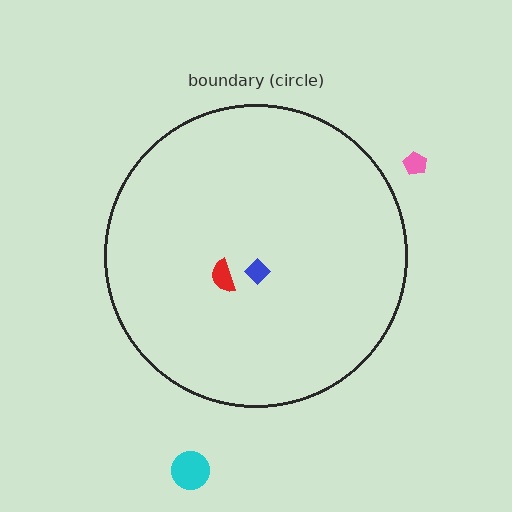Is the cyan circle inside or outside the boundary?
Outside.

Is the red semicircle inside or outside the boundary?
Inside.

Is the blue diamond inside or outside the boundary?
Inside.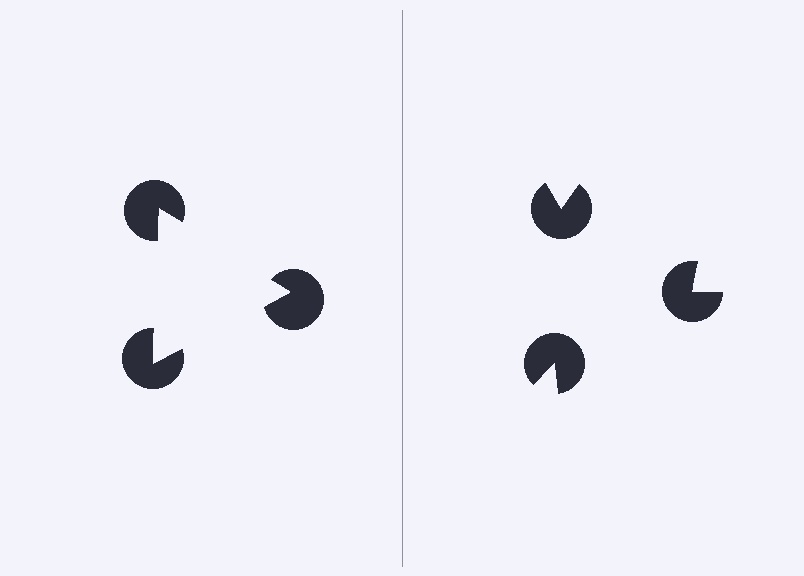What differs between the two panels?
The pac-man discs are positioned identically on both sides; only the wedge orientations differ. On the left they align to a triangle; on the right they are misaligned.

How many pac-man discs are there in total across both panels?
6 — 3 on each side.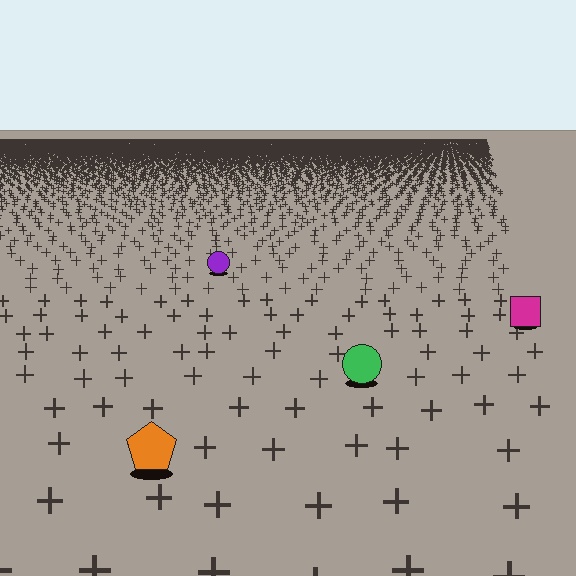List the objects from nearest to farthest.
From nearest to farthest: the orange pentagon, the green circle, the magenta square, the purple circle.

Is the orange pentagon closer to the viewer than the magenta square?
Yes. The orange pentagon is closer — you can tell from the texture gradient: the ground texture is coarser near it.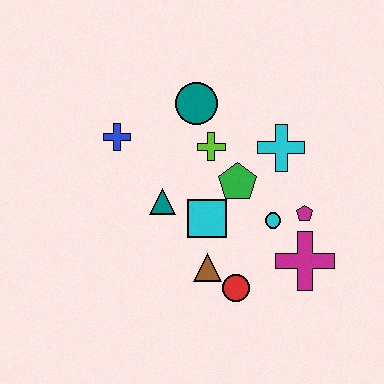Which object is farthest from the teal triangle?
The magenta cross is farthest from the teal triangle.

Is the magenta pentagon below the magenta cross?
No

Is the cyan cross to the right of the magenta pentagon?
No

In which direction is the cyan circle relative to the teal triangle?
The cyan circle is to the right of the teal triangle.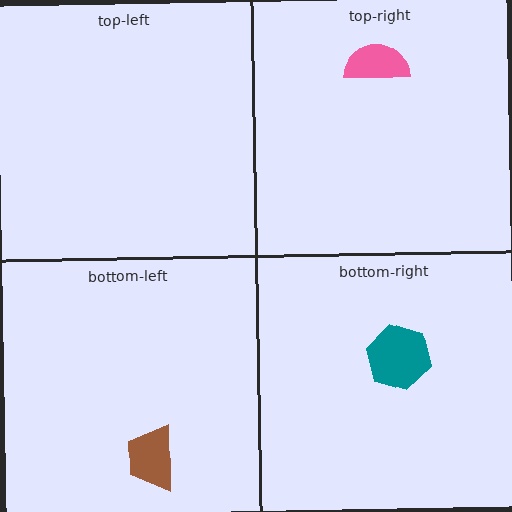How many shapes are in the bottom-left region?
1.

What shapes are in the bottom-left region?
The brown trapezoid.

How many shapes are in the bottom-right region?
1.